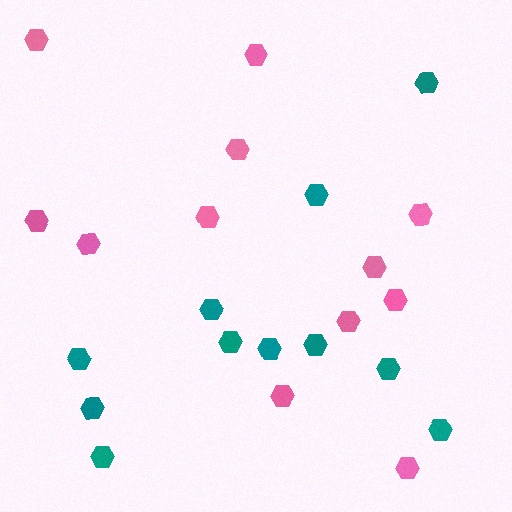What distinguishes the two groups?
There are 2 groups: one group of pink hexagons (12) and one group of teal hexagons (11).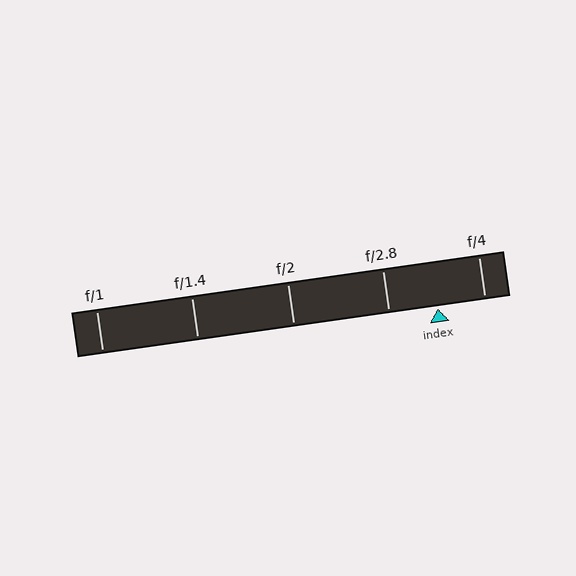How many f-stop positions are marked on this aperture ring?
There are 5 f-stop positions marked.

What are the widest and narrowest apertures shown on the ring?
The widest aperture shown is f/1 and the narrowest is f/4.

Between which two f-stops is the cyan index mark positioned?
The index mark is between f/2.8 and f/4.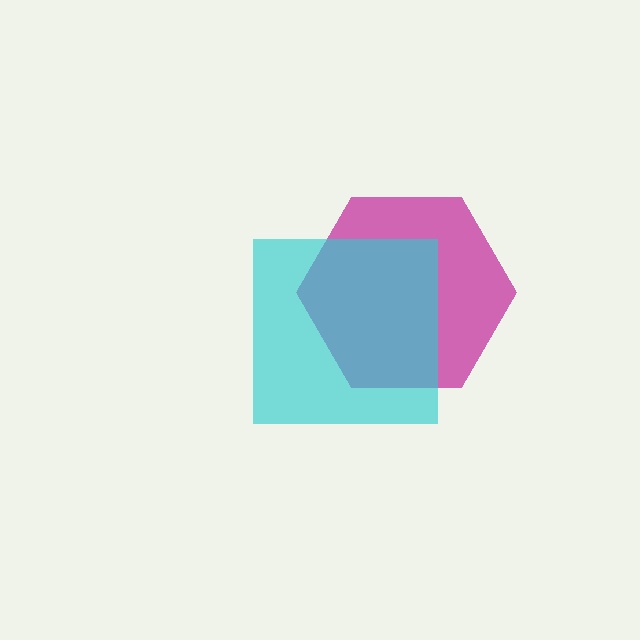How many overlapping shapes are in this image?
There are 2 overlapping shapes in the image.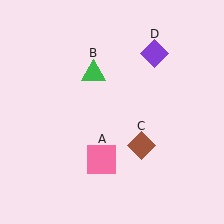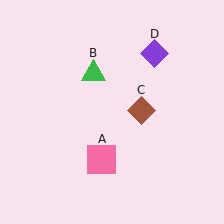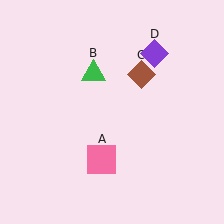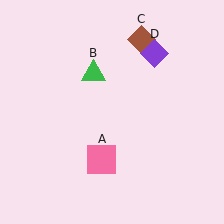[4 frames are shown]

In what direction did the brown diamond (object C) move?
The brown diamond (object C) moved up.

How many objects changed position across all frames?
1 object changed position: brown diamond (object C).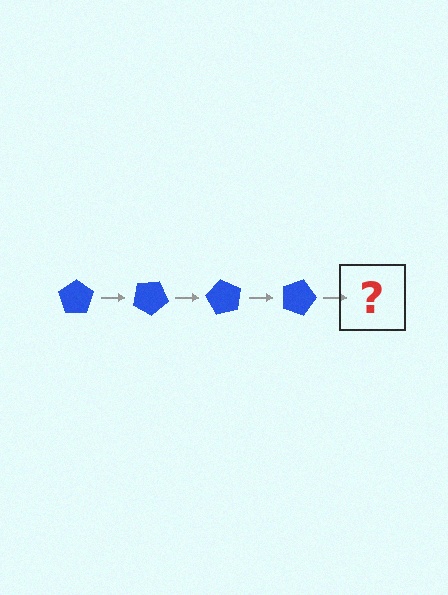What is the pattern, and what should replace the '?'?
The pattern is that the pentagon rotates 30 degrees each step. The '?' should be a blue pentagon rotated 120 degrees.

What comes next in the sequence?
The next element should be a blue pentagon rotated 120 degrees.